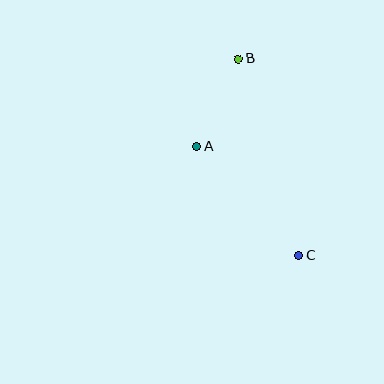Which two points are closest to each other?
Points A and B are closest to each other.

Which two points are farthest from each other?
Points B and C are farthest from each other.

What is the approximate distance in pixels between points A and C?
The distance between A and C is approximately 150 pixels.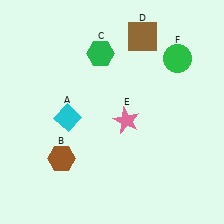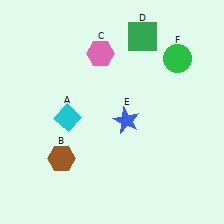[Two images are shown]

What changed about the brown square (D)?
In Image 1, D is brown. In Image 2, it changed to green.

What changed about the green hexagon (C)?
In Image 1, C is green. In Image 2, it changed to pink.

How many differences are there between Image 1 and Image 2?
There are 3 differences between the two images.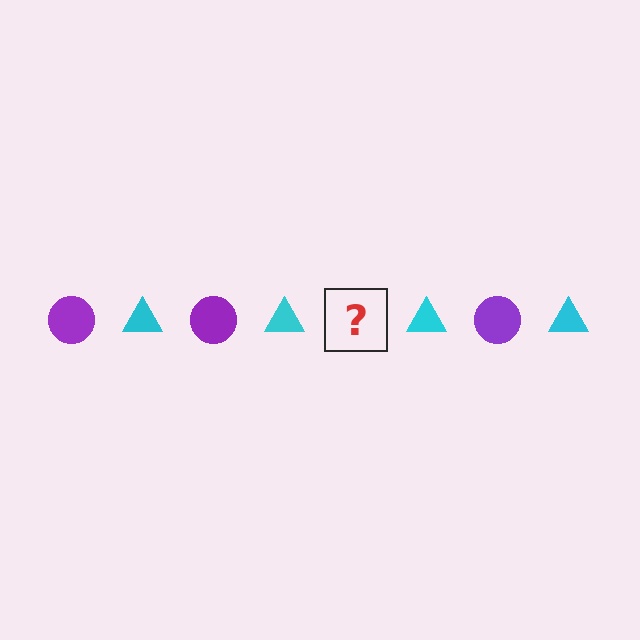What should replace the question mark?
The question mark should be replaced with a purple circle.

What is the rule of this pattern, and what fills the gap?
The rule is that the pattern alternates between purple circle and cyan triangle. The gap should be filled with a purple circle.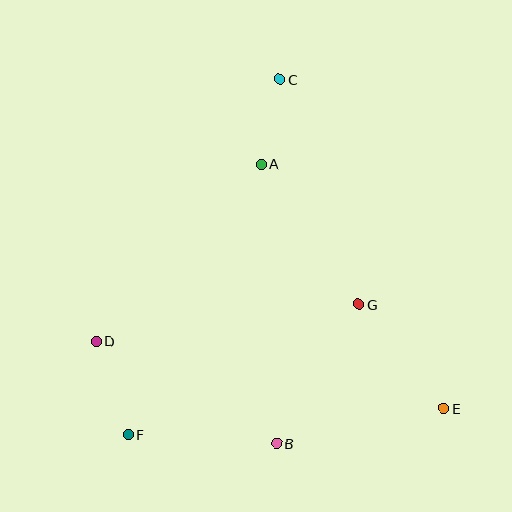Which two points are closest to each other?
Points A and C are closest to each other.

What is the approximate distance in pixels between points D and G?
The distance between D and G is approximately 265 pixels.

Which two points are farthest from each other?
Points C and F are farthest from each other.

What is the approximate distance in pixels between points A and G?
The distance between A and G is approximately 170 pixels.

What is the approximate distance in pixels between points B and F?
The distance between B and F is approximately 149 pixels.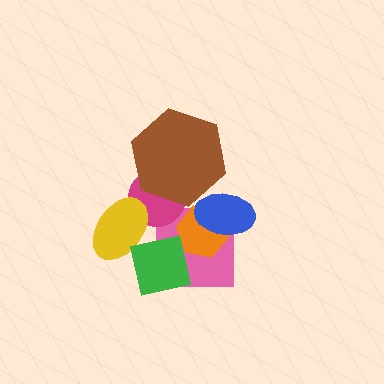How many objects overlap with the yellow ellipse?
2 objects overlap with the yellow ellipse.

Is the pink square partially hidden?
Yes, it is partially covered by another shape.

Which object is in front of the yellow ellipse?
The green square is in front of the yellow ellipse.